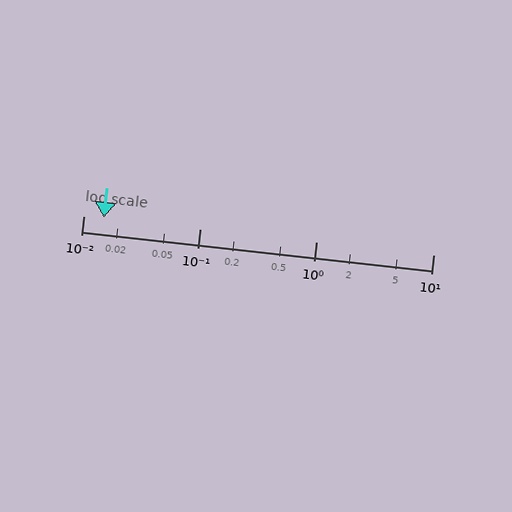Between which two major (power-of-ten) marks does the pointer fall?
The pointer is between 0.01 and 0.1.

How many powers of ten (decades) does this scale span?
The scale spans 3 decades, from 0.01 to 10.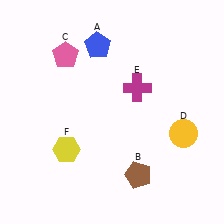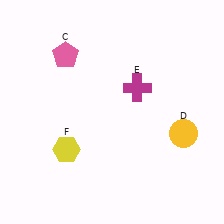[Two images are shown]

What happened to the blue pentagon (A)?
The blue pentagon (A) was removed in Image 2. It was in the top-left area of Image 1.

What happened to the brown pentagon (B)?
The brown pentagon (B) was removed in Image 2. It was in the bottom-right area of Image 1.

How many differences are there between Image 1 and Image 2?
There are 2 differences between the two images.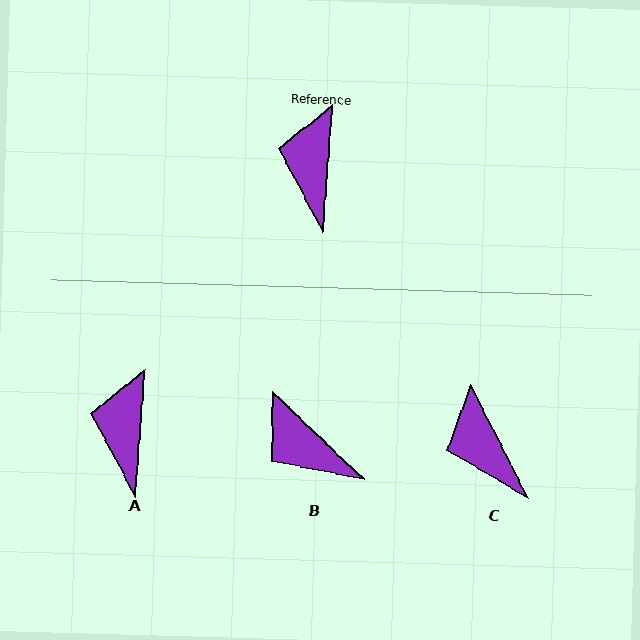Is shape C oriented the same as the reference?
No, it is off by about 32 degrees.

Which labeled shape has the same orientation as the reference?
A.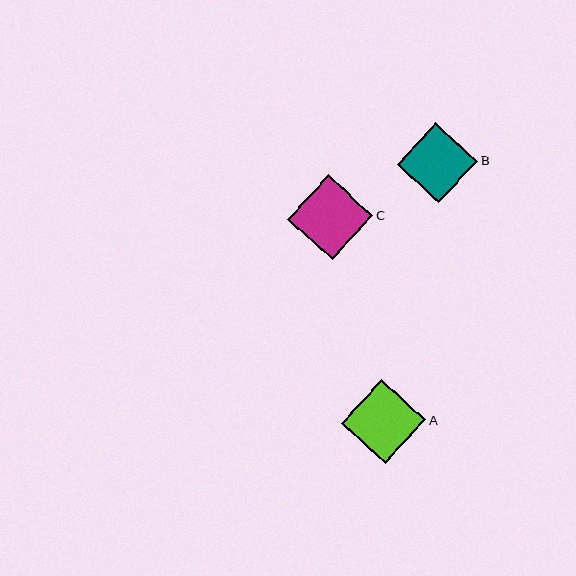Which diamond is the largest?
Diamond C is the largest with a size of approximately 85 pixels.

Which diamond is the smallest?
Diamond B is the smallest with a size of approximately 80 pixels.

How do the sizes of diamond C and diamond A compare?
Diamond C and diamond A are approximately the same size.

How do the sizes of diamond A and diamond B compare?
Diamond A and diamond B are approximately the same size.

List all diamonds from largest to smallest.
From largest to smallest: C, A, B.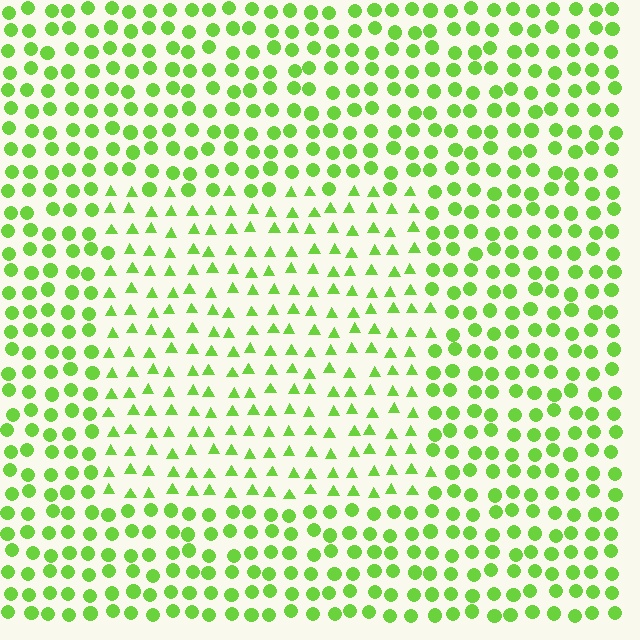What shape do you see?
I see a rectangle.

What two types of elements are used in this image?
The image uses triangles inside the rectangle region and circles outside it.